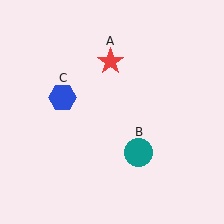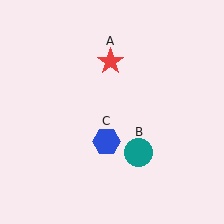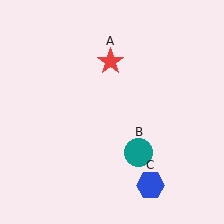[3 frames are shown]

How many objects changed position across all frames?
1 object changed position: blue hexagon (object C).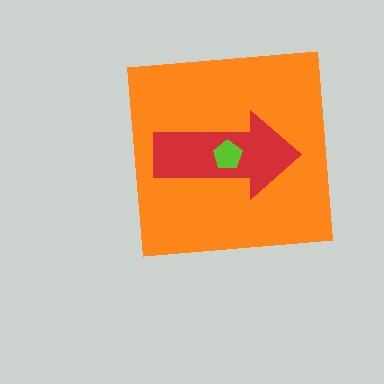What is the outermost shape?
The orange square.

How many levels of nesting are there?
3.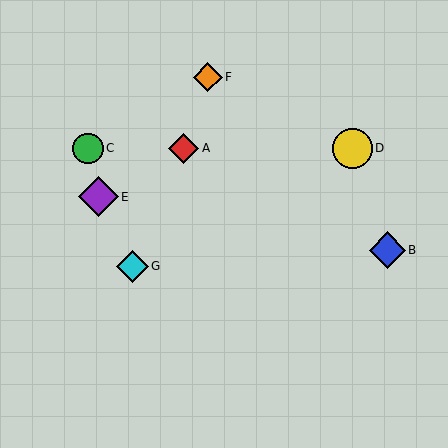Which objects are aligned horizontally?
Objects A, C, D are aligned horizontally.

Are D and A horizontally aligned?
Yes, both are at y≈148.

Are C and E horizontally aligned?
No, C is at y≈148 and E is at y≈197.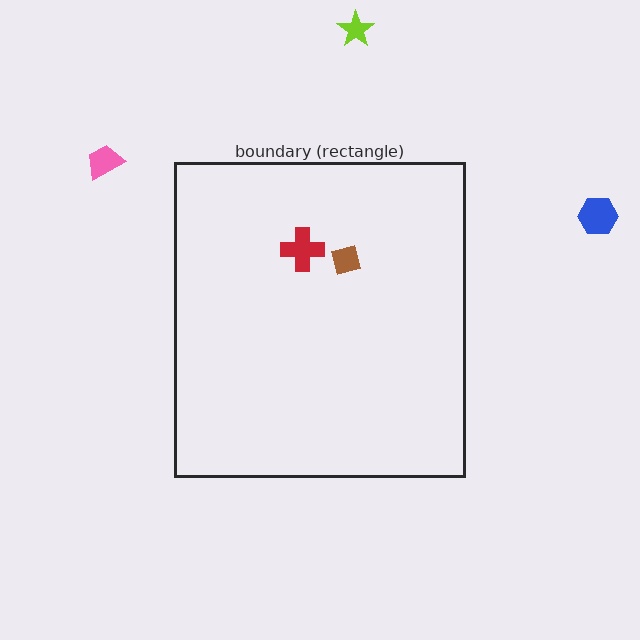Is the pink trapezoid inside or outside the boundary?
Outside.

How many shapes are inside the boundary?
2 inside, 3 outside.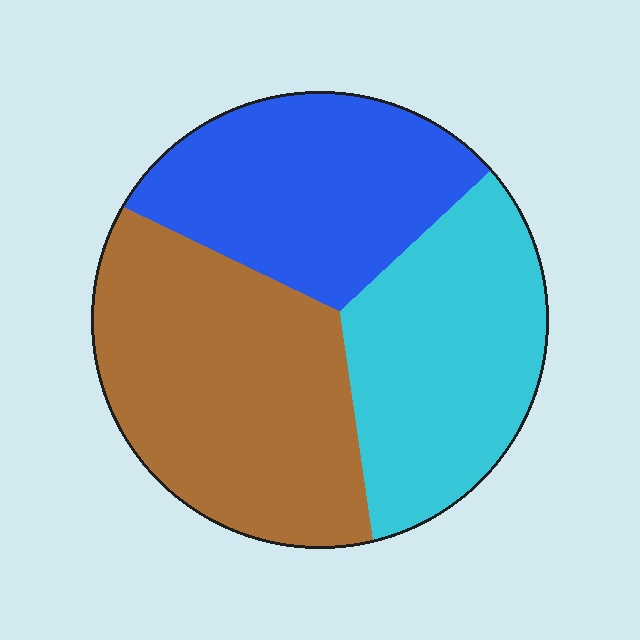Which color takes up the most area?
Brown, at roughly 40%.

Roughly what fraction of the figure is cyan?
Cyan covers 31% of the figure.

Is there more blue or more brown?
Brown.